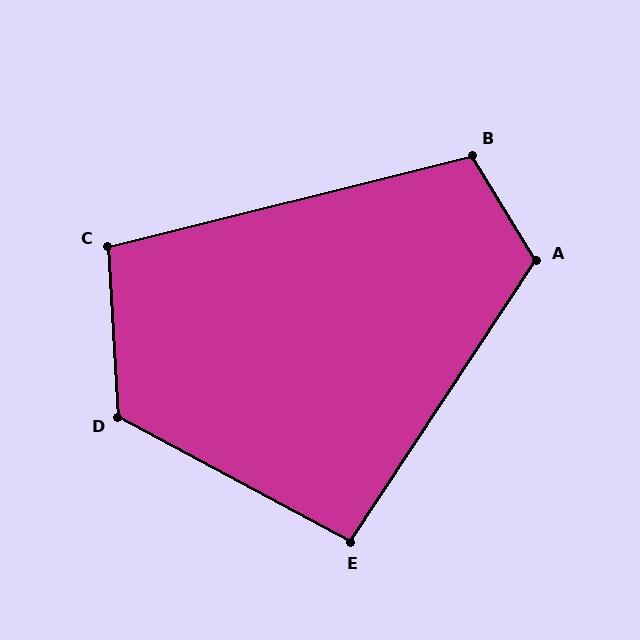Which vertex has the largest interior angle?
D, at approximately 122 degrees.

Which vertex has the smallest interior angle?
E, at approximately 95 degrees.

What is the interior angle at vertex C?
Approximately 101 degrees (obtuse).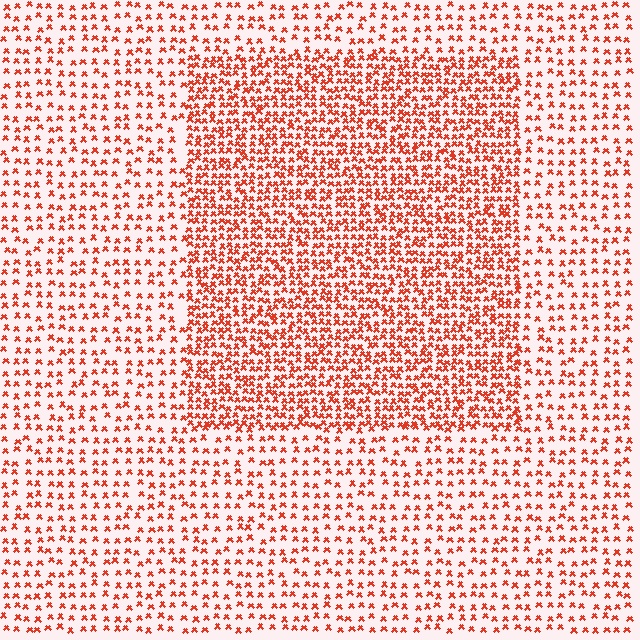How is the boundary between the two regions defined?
The boundary is defined by a change in element density (approximately 2.1x ratio). All elements are the same color, size, and shape.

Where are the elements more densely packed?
The elements are more densely packed inside the rectangle boundary.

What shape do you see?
I see a rectangle.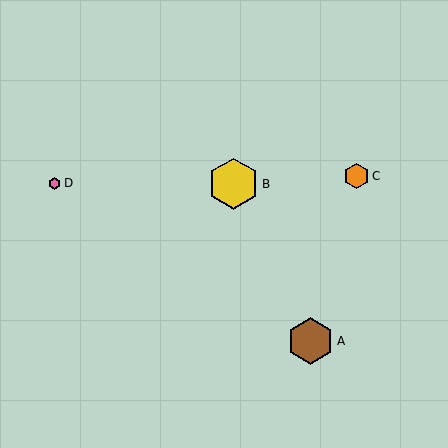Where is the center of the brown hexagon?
The center of the brown hexagon is at (311, 341).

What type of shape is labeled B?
Shape B is a yellow hexagon.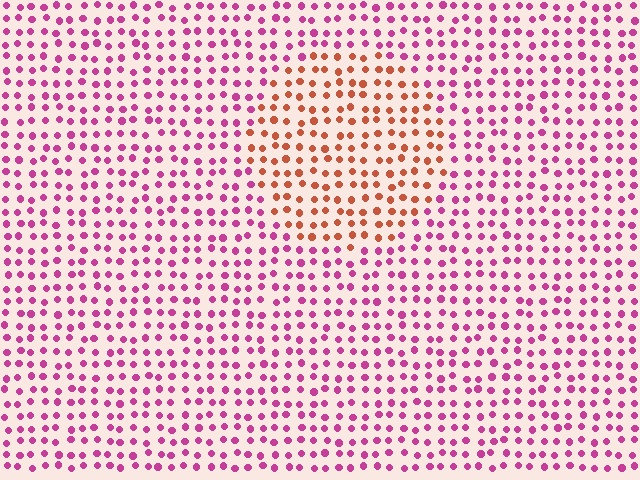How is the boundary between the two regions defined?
The boundary is defined purely by a slight shift in hue (about 51 degrees). Spacing, size, and orientation are identical on both sides.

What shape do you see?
I see a circle.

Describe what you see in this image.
The image is filled with small magenta elements in a uniform arrangement. A circle-shaped region is visible where the elements are tinted to a slightly different hue, forming a subtle color boundary.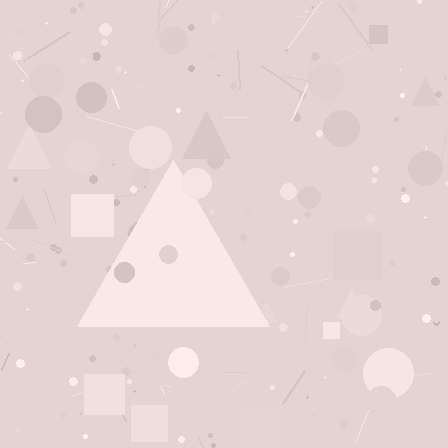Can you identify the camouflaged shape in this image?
The camouflaged shape is a triangle.